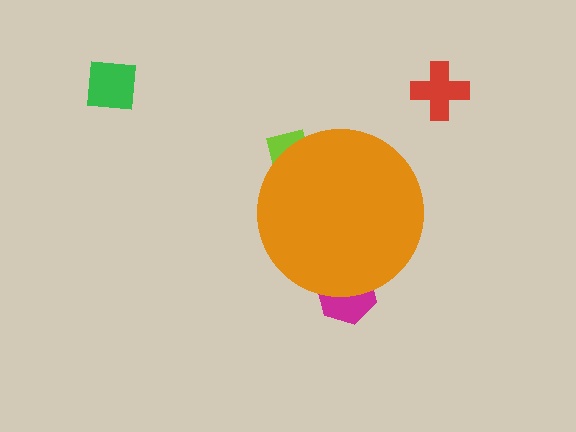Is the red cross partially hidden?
No, the red cross is fully visible.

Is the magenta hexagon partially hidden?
Yes, the magenta hexagon is partially hidden behind the orange circle.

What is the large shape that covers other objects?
An orange circle.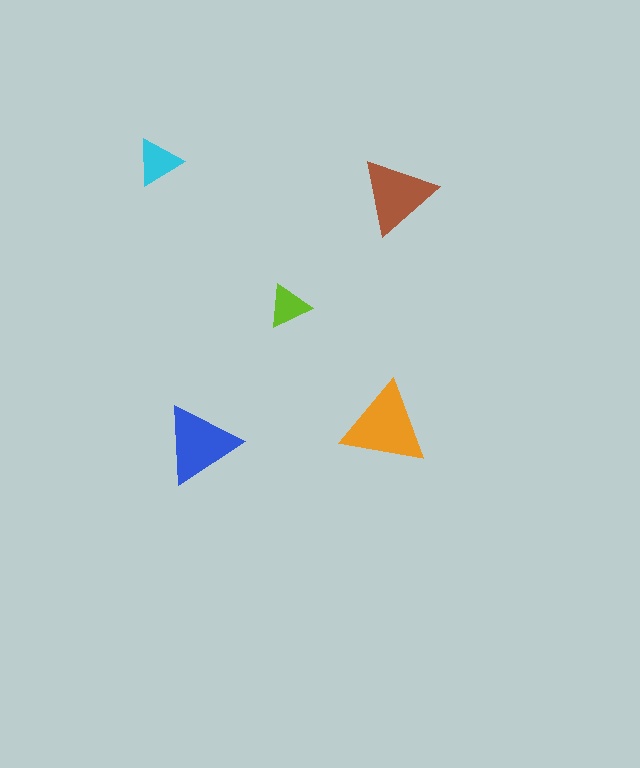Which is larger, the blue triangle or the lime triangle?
The blue one.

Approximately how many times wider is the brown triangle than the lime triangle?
About 1.5 times wider.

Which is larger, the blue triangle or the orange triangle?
The orange one.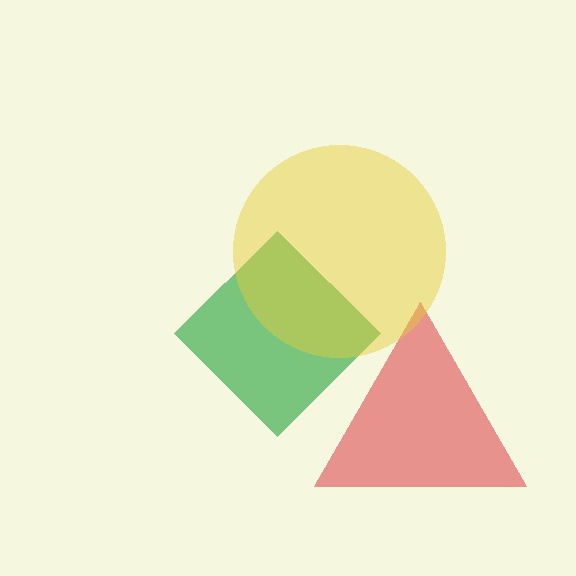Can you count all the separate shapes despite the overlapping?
Yes, there are 3 separate shapes.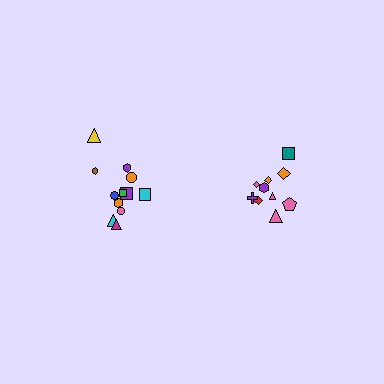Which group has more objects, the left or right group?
The left group.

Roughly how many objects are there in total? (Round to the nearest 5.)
Roughly 20 objects in total.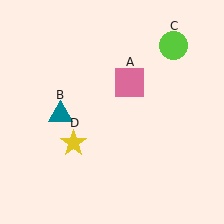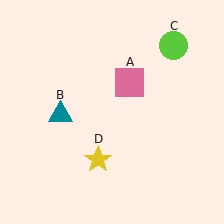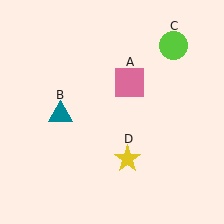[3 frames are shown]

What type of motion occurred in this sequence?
The yellow star (object D) rotated counterclockwise around the center of the scene.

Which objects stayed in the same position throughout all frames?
Pink square (object A) and teal triangle (object B) and lime circle (object C) remained stationary.